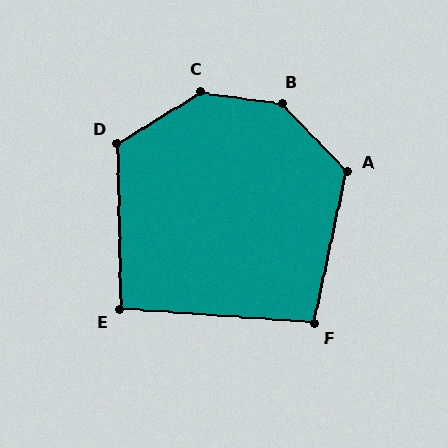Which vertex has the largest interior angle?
B, at approximately 141 degrees.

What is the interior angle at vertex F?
Approximately 98 degrees (obtuse).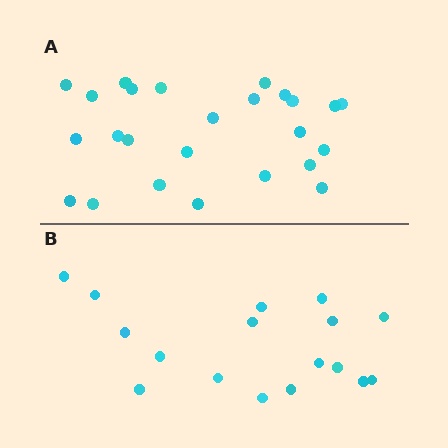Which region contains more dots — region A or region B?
Region A (the top region) has more dots.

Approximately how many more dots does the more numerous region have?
Region A has roughly 8 or so more dots than region B.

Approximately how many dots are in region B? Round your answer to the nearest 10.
About 20 dots. (The exact count is 17, which rounds to 20.)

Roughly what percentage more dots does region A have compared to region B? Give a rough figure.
About 45% more.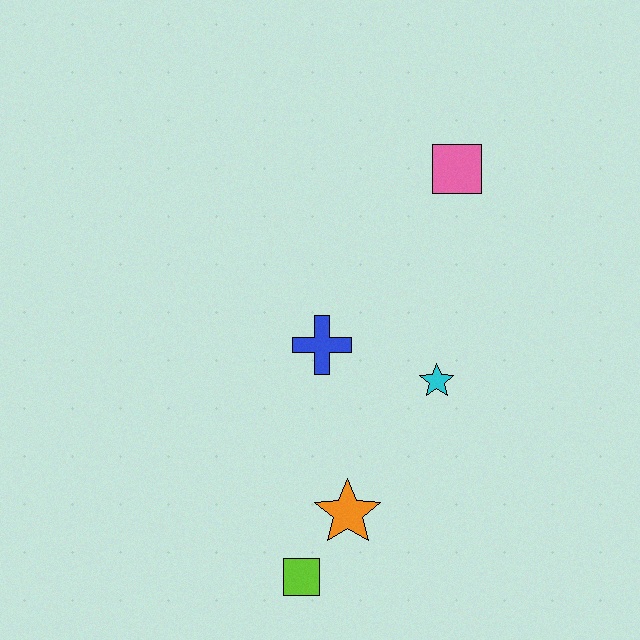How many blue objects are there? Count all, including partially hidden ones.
There is 1 blue object.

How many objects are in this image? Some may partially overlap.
There are 5 objects.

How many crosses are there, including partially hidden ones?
There is 1 cross.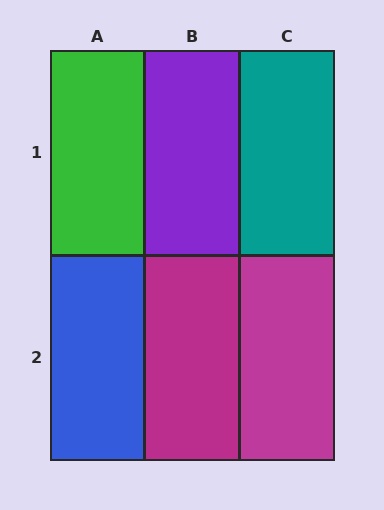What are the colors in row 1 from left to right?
Green, purple, teal.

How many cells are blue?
1 cell is blue.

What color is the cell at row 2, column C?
Magenta.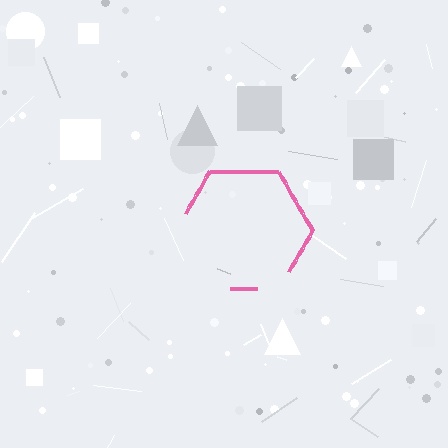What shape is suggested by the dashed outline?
The dashed outline suggests a hexagon.